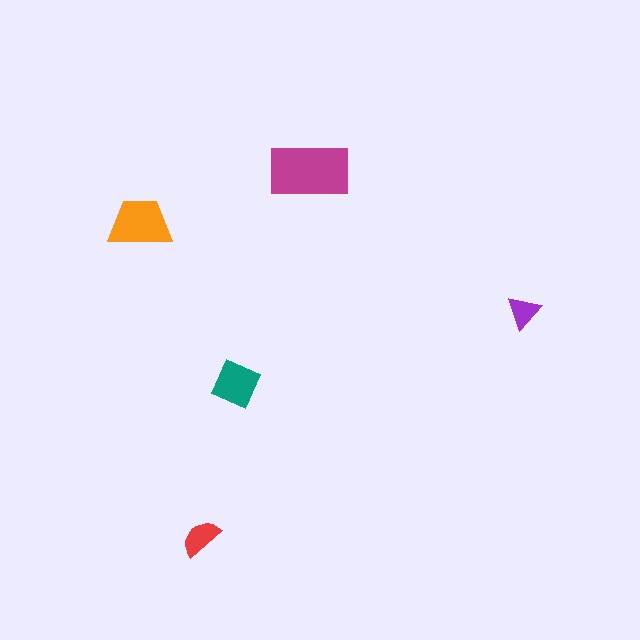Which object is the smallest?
The purple triangle.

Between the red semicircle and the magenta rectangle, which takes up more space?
The magenta rectangle.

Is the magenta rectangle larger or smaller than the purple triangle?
Larger.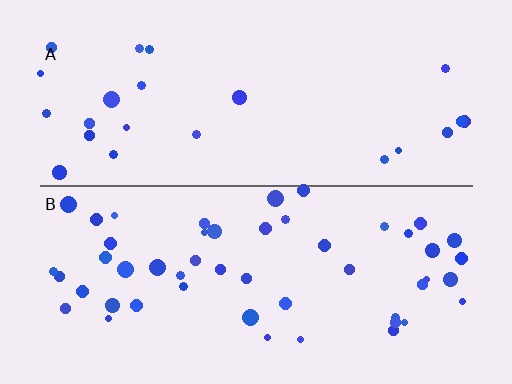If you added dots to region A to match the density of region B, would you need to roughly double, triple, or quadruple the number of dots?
Approximately double.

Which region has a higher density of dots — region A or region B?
B (the bottom).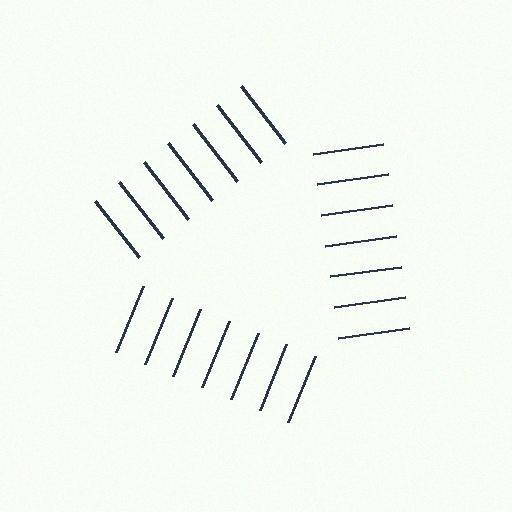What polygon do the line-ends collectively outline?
An illusory triangle — the line segments terminate on its edges but no continuous stroke is drawn.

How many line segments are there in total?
21 — 7 along each of the 3 edges.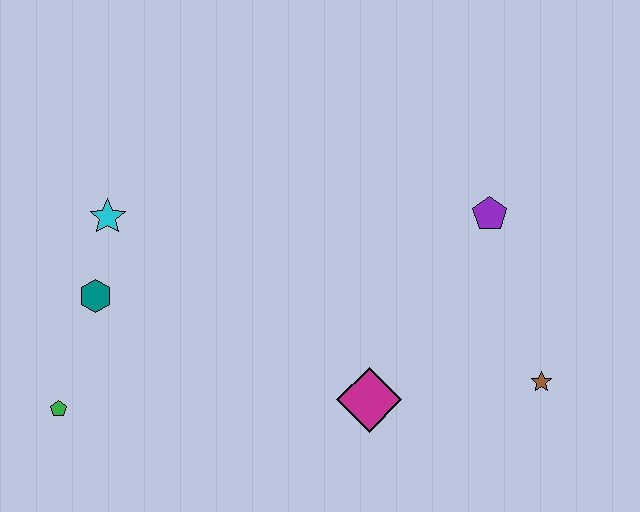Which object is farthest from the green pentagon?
The brown star is farthest from the green pentagon.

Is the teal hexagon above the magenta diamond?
Yes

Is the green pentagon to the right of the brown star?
No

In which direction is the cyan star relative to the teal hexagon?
The cyan star is above the teal hexagon.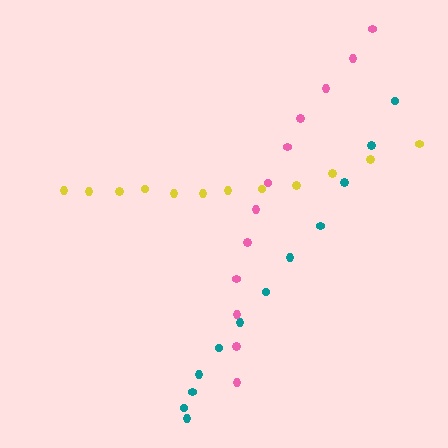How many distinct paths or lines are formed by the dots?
There are 3 distinct paths.